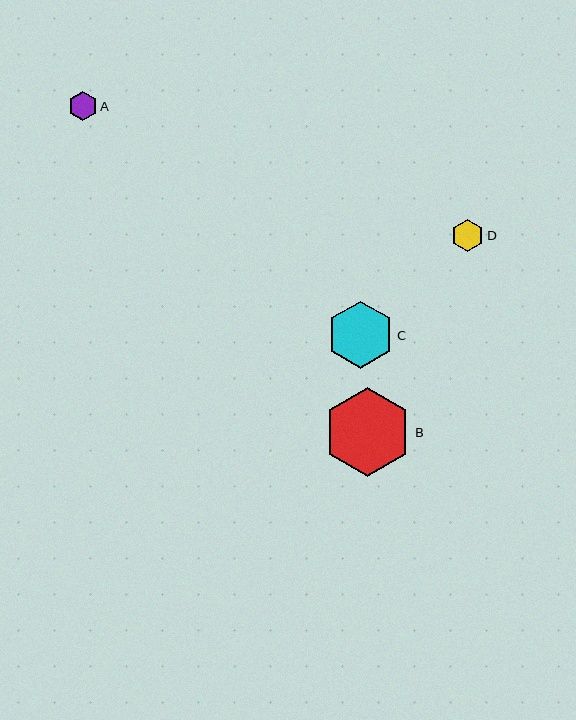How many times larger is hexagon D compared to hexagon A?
Hexagon D is approximately 1.1 times the size of hexagon A.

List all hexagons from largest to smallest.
From largest to smallest: B, C, D, A.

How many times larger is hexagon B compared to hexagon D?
Hexagon B is approximately 2.7 times the size of hexagon D.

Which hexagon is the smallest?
Hexagon A is the smallest with a size of approximately 29 pixels.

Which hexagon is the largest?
Hexagon B is the largest with a size of approximately 89 pixels.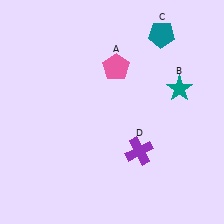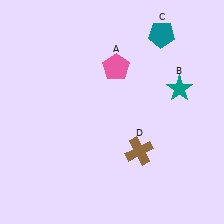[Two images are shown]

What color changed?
The cross (D) changed from purple in Image 1 to brown in Image 2.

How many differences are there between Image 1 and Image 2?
There is 1 difference between the two images.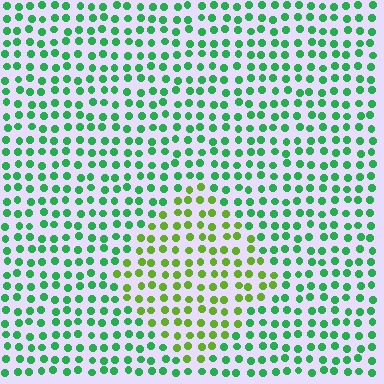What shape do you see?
I see a diamond.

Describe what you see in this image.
The image is filled with small green elements in a uniform arrangement. A diamond-shaped region is visible where the elements are tinted to a slightly different hue, forming a subtle color boundary.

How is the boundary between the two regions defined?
The boundary is defined purely by a slight shift in hue (about 43 degrees). Spacing, size, and orientation are identical on both sides.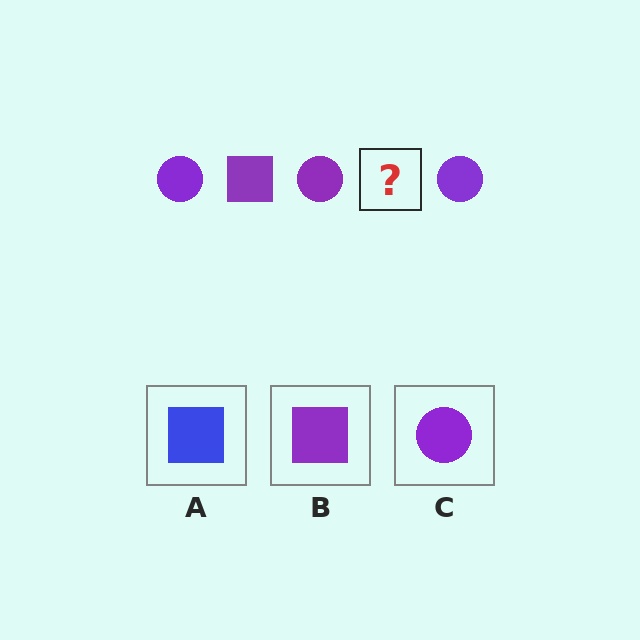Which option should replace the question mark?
Option B.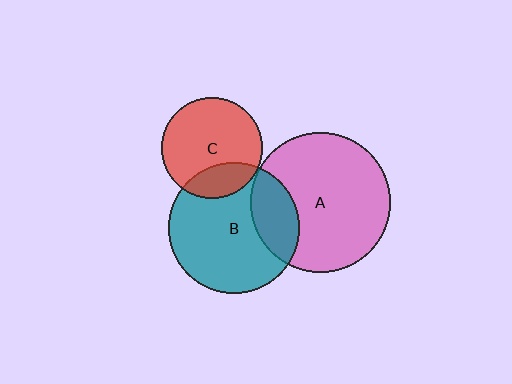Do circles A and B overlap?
Yes.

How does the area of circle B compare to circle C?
Approximately 1.7 times.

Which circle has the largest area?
Circle A (pink).